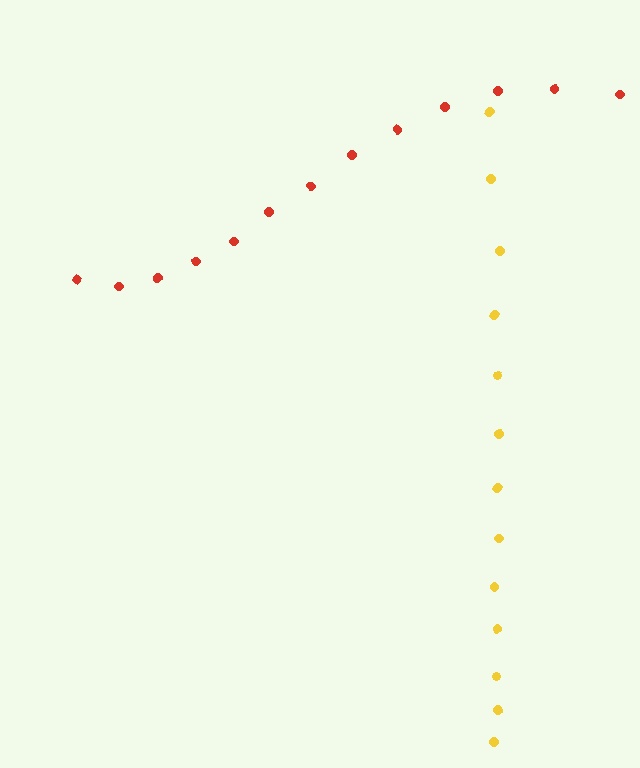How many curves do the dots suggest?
There are 2 distinct paths.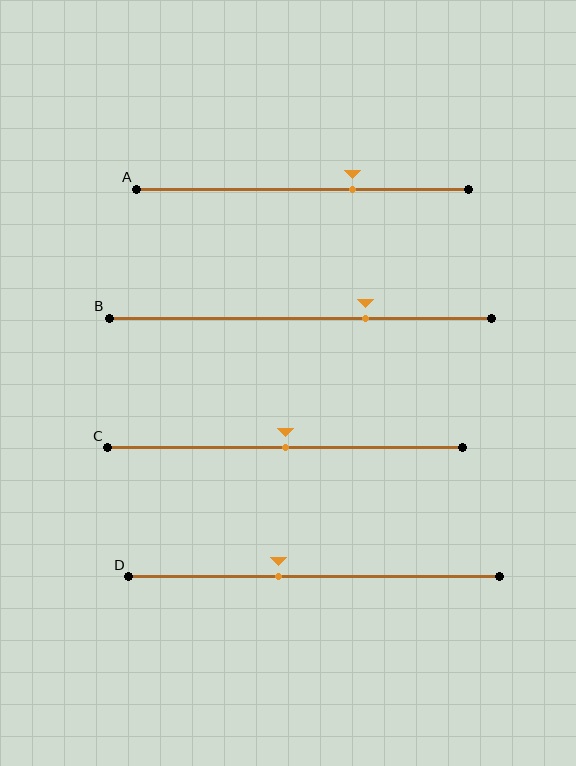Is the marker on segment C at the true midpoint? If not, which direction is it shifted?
Yes, the marker on segment C is at the true midpoint.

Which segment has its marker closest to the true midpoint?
Segment C has its marker closest to the true midpoint.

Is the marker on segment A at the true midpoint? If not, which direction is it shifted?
No, the marker on segment A is shifted to the right by about 15% of the segment length.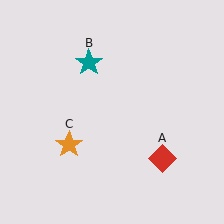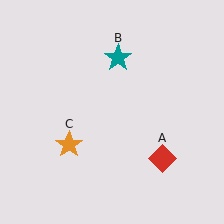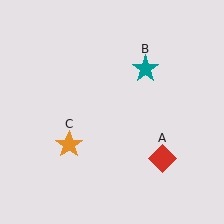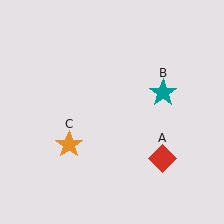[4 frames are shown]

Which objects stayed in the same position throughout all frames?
Red diamond (object A) and orange star (object C) remained stationary.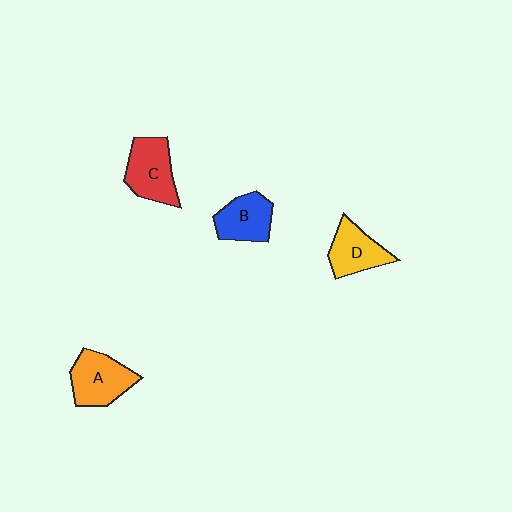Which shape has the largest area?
Shape A (orange).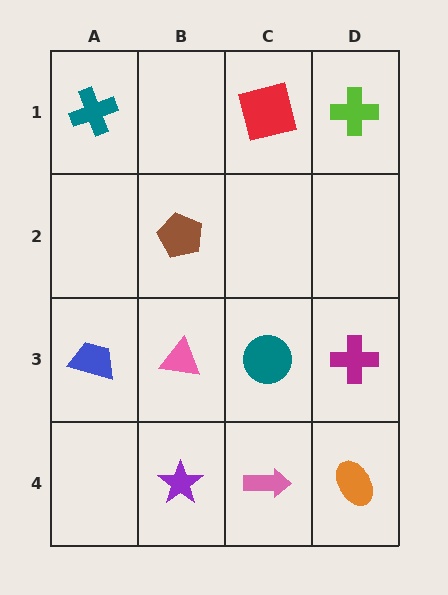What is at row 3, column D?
A magenta cross.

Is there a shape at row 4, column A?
No, that cell is empty.